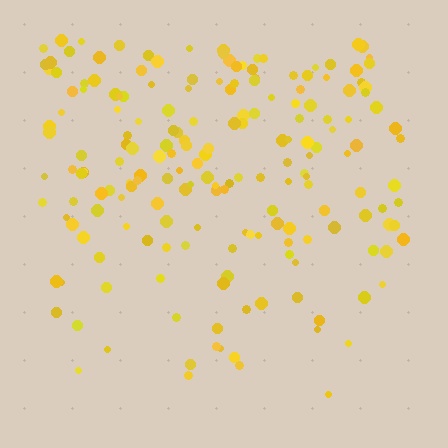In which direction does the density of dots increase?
From bottom to top, with the top side densest.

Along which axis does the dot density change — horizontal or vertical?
Vertical.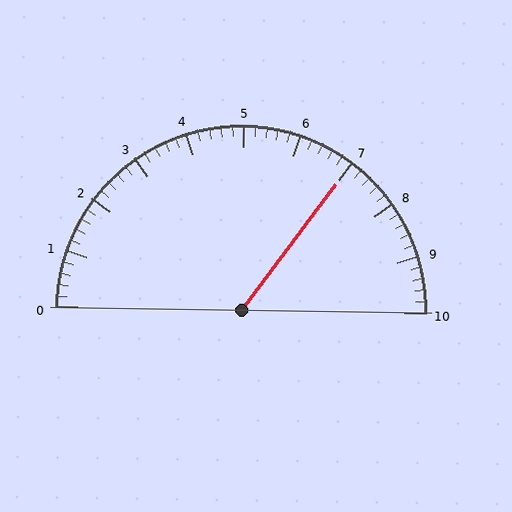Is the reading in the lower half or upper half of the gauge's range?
The reading is in the upper half of the range (0 to 10).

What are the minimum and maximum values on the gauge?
The gauge ranges from 0 to 10.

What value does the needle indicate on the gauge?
The needle indicates approximately 7.0.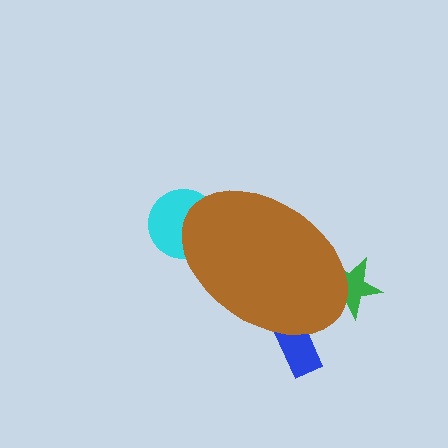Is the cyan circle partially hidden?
Yes, the cyan circle is partially hidden behind the brown ellipse.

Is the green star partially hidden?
Yes, the green star is partially hidden behind the brown ellipse.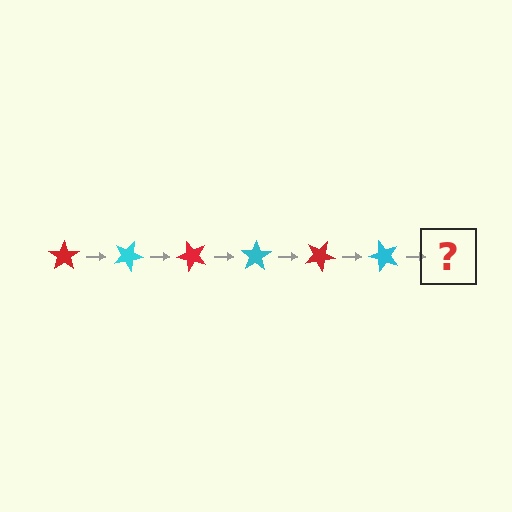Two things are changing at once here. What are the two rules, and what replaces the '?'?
The two rules are that it rotates 25 degrees each step and the color cycles through red and cyan. The '?' should be a red star, rotated 150 degrees from the start.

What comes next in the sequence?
The next element should be a red star, rotated 150 degrees from the start.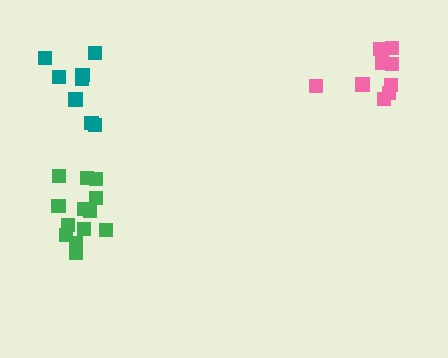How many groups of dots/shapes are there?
There are 3 groups.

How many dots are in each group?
Group 1: 13 dots, Group 2: 9 dots, Group 3: 8 dots (30 total).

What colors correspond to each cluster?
The clusters are colored: green, pink, teal.